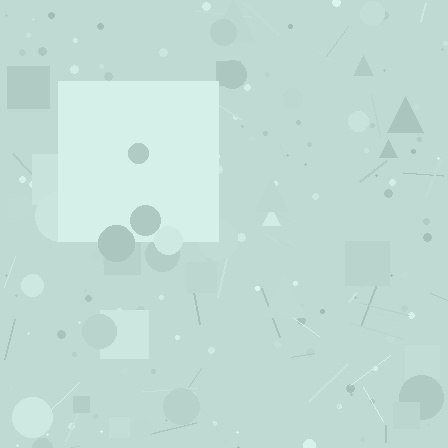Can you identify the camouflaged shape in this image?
The camouflaged shape is a square.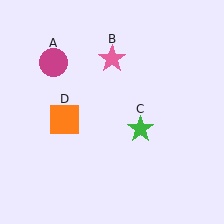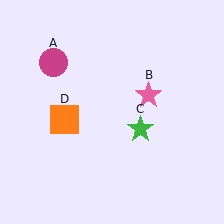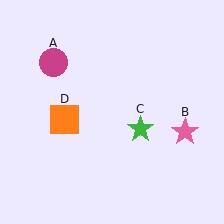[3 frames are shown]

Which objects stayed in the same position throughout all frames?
Magenta circle (object A) and green star (object C) and orange square (object D) remained stationary.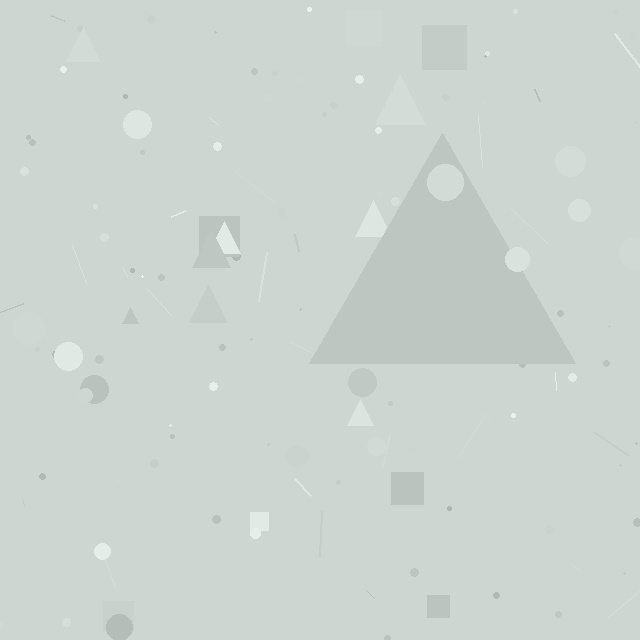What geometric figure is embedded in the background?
A triangle is embedded in the background.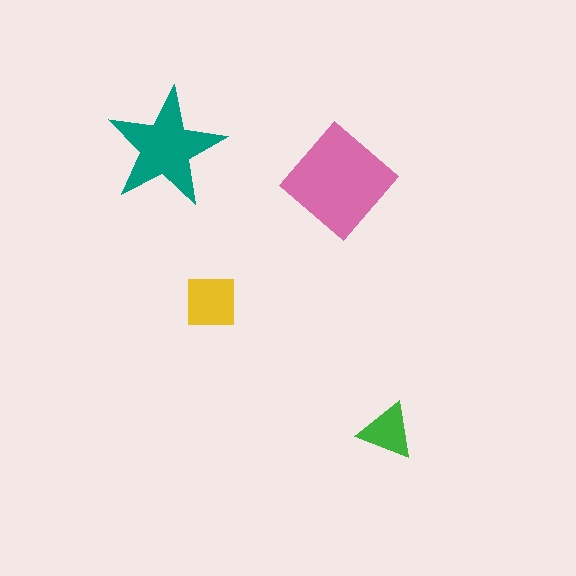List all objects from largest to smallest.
The pink diamond, the teal star, the yellow square, the green triangle.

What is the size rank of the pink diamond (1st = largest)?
1st.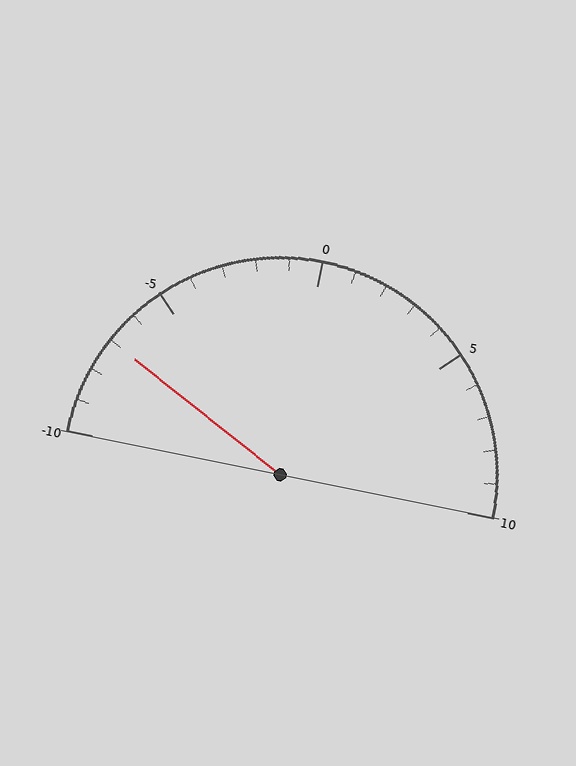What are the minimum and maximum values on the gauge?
The gauge ranges from -10 to 10.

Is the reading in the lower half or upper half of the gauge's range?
The reading is in the lower half of the range (-10 to 10).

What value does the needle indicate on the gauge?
The needle indicates approximately -7.